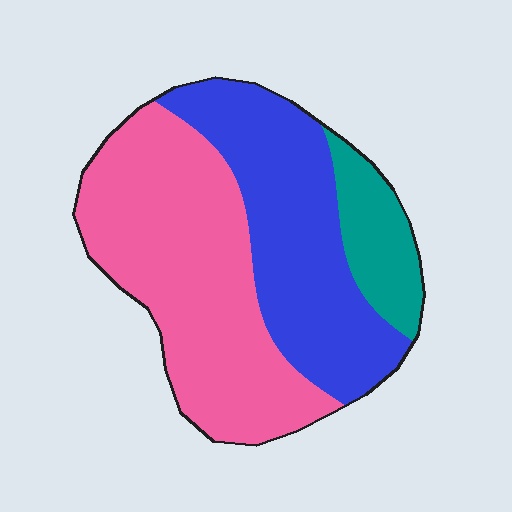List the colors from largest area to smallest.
From largest to smallest: pink, blue, teal.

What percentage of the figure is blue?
Blue takes up between a quarter and a half of the figure.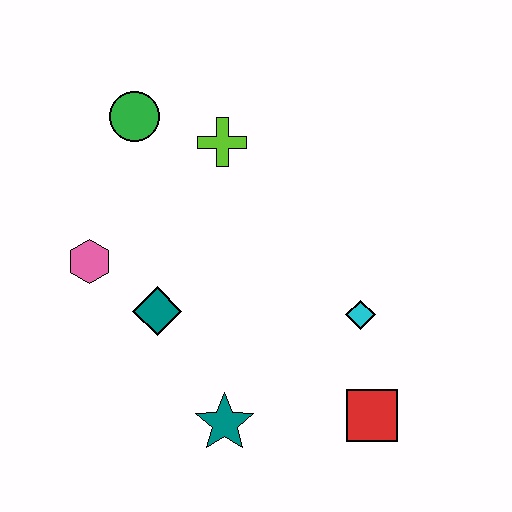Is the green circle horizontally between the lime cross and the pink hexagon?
Yes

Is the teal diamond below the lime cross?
Yes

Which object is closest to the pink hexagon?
The teal diamond is closest to the pink hexagon.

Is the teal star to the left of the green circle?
No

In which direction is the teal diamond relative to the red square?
The teal diamond is to the left of the red square.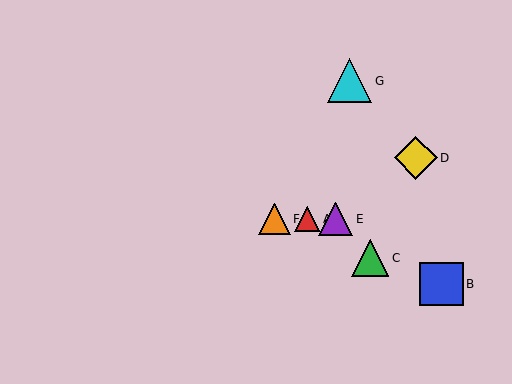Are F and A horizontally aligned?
Yes, both are at y≈219.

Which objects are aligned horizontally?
Objects A, E, F are aligned horizontally.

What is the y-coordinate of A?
Object A is at y≈219.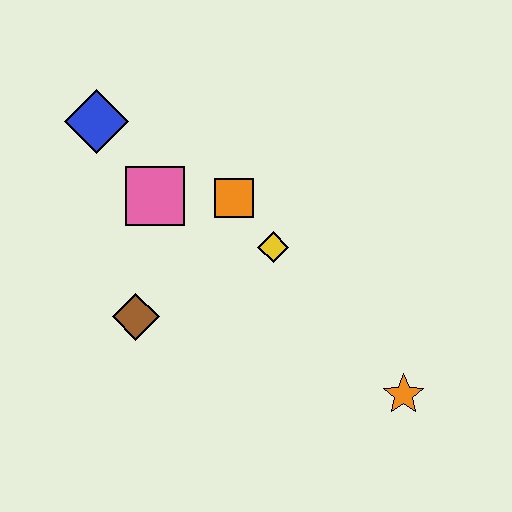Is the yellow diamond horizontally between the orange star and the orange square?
Yes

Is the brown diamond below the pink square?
Yes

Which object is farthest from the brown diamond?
The orange star is farthest from the brown diamond.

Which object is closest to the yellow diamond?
The orange square is closest to the yellow diamond.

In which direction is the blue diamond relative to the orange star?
The blue diamond is to the left of the orange star.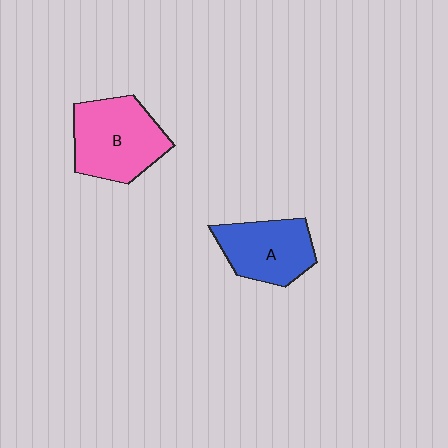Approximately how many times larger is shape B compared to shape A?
Approximately 1.2 times.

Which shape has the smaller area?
Shape A (blue).